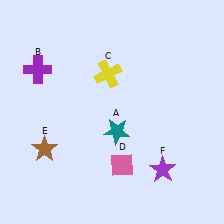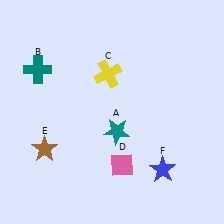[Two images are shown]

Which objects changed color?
B changed from purple to teal. F changed from purple to blue.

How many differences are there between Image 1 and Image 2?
There are 2 differences between the two images.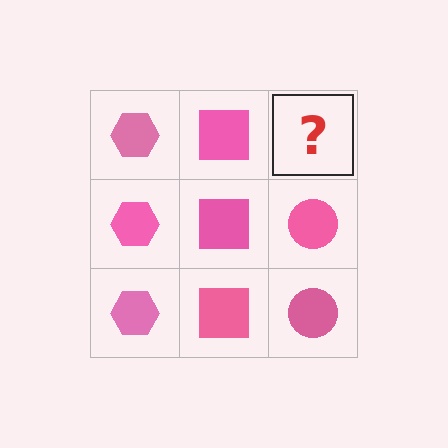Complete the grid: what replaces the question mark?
The question mark should be replaced with a pink circle.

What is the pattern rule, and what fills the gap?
The rule is that each column has a consistent shape. The gap should be filled with a pink circle.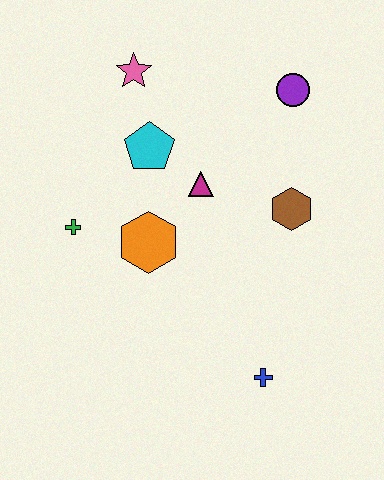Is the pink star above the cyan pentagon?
Yes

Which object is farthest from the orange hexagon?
The purple circle is farthest from the orange hexagon.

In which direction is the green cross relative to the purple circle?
The green cross is to the left of the purple circle.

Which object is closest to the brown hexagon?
The magenta triangle is closest to the brown hexagon.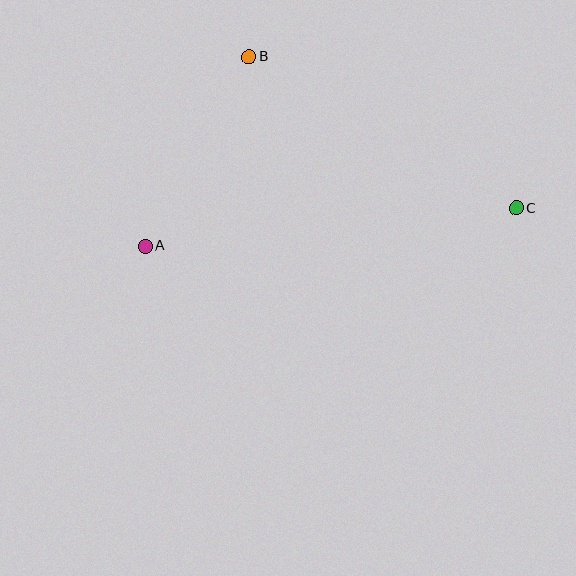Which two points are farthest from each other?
Points A and C are farthest from each other.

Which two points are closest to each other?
Points A and B are closest to each other.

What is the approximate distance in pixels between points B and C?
The distance between B and C is approximately 307 pixels.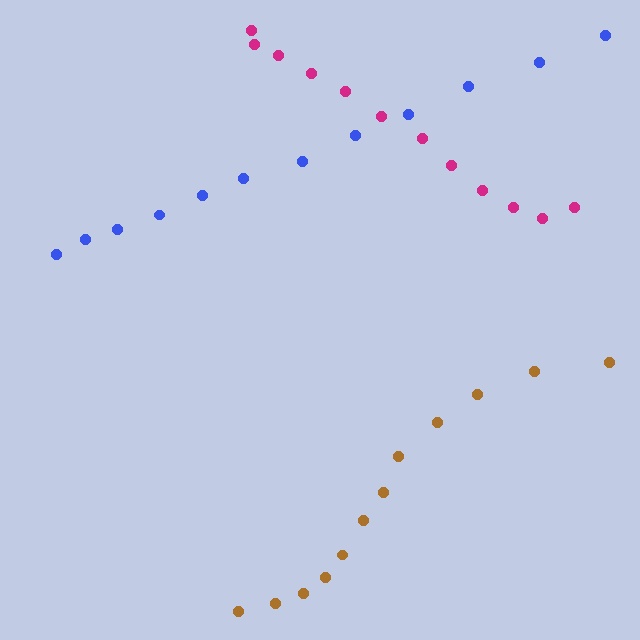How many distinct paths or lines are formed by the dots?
There are 3 distinct paths.